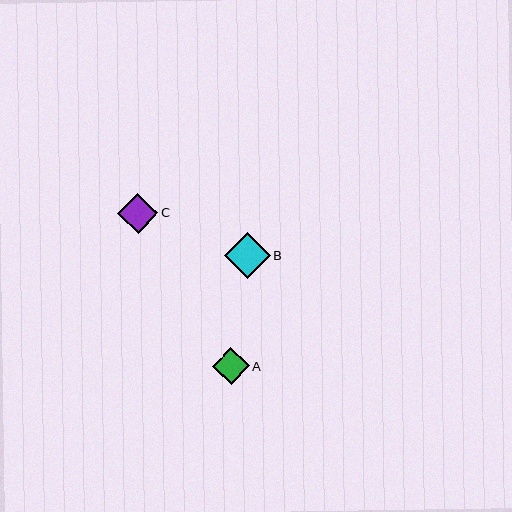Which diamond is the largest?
Diamond B is the largest with a size of approximately 46 pixels.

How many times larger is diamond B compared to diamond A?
Diamond B is approximately 1.3 times the size of diamond A.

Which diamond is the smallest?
Diamond A is the smallest with a size of approximately 37 pixels.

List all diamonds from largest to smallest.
From largest to smallest: B, C, A.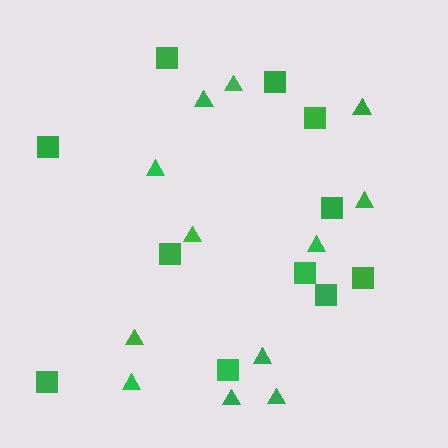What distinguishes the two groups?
There are 2 groups: one group of squares (11) and one group of triangles (12).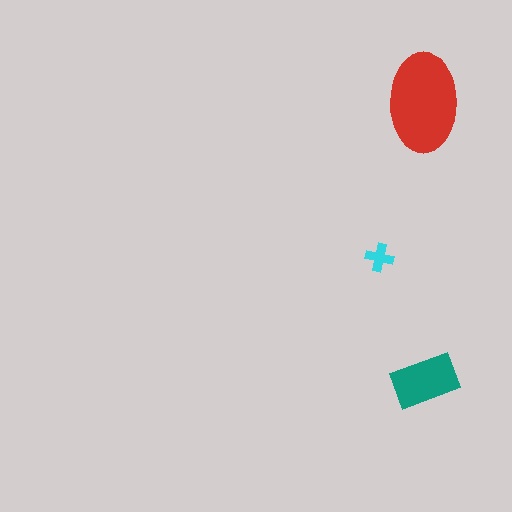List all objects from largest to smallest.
The red ellipse, the teal rectangle, the cyan cross.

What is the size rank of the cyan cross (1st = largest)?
3rd.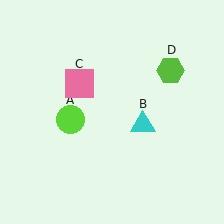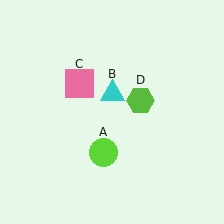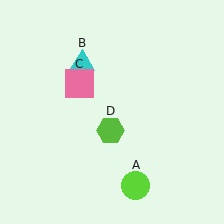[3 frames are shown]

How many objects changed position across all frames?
3 objects changed position: lime circle (object A), cyan triangle (object B), lime hexagon (object D).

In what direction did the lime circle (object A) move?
The lime circle (object A) moved down and to the right.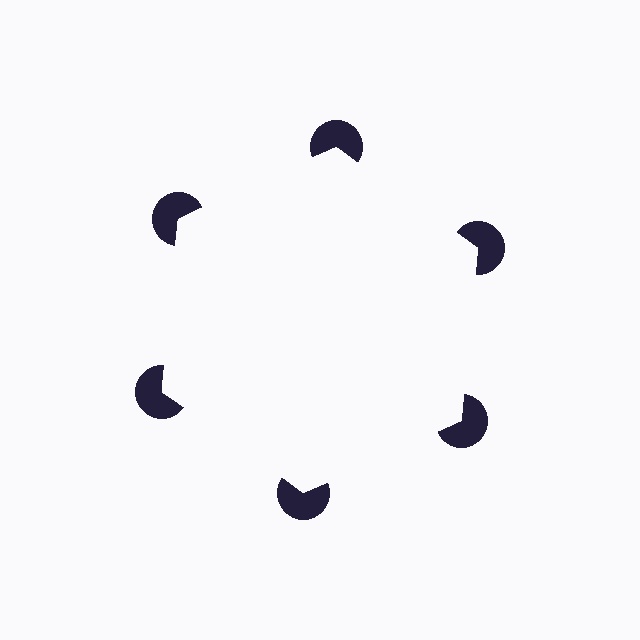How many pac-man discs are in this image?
There are 6 — one at each vertex of the illusory hexagon.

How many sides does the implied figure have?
6 sides.